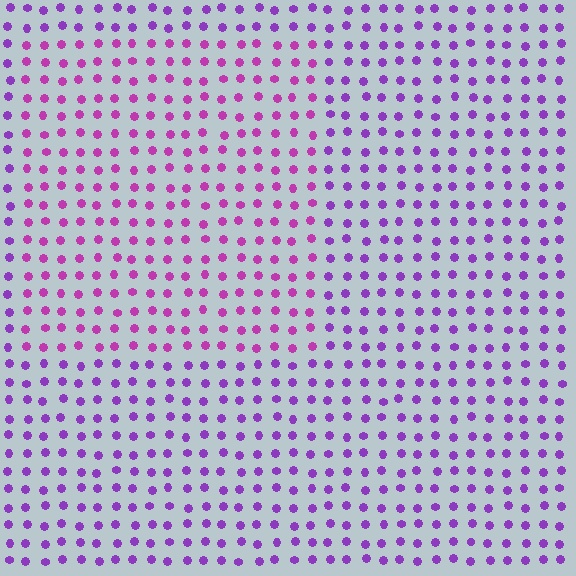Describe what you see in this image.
The image is filled with small purple elements in a uniform arrangement. A rectangle-shaped region is visible where the elements are tinted to a slightly different hue, forming a subtle color boundary.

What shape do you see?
I see a rectangle.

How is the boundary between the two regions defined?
The boundary is defined purely by a slight shift in hue (about 30 degrees). Spacing, size, and orientation are identical on both sides.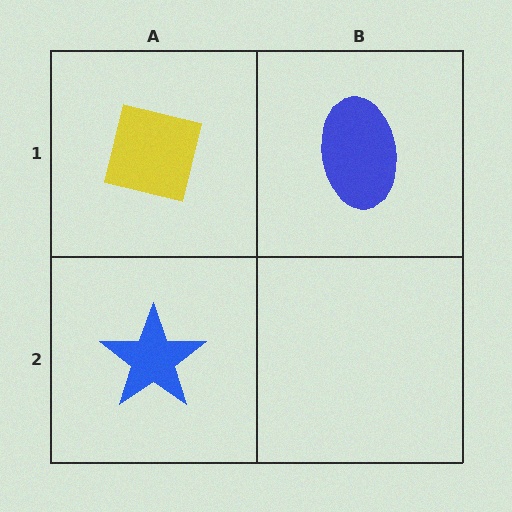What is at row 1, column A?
A yellow square.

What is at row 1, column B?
A blue ellipse.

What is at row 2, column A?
A blue star.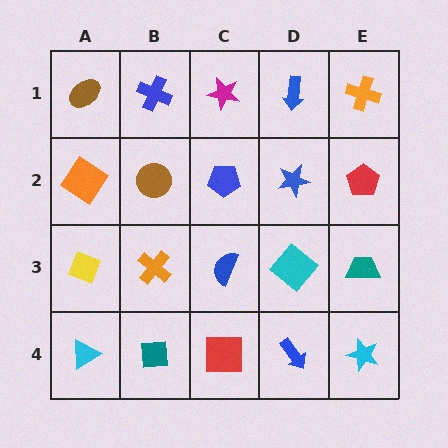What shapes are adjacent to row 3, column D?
A blue star (row 2, column D), a blue arrow (row 4, column D), a blue semicircle (row 3, column C), a teal trapezoid (row 3, column E).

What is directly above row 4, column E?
A teal trapezoid.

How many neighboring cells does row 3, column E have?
3.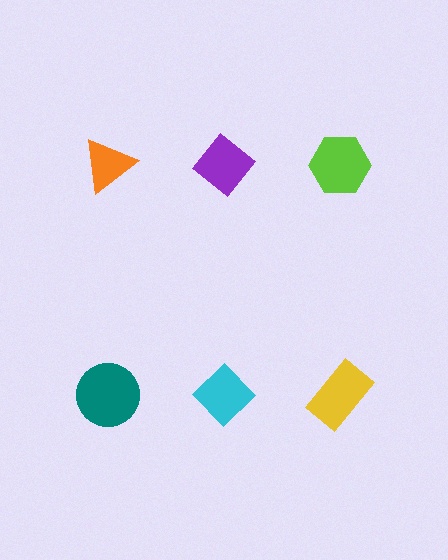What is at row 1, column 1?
An orange triangle.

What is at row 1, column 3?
A lime hexagon.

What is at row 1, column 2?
A purple diamond.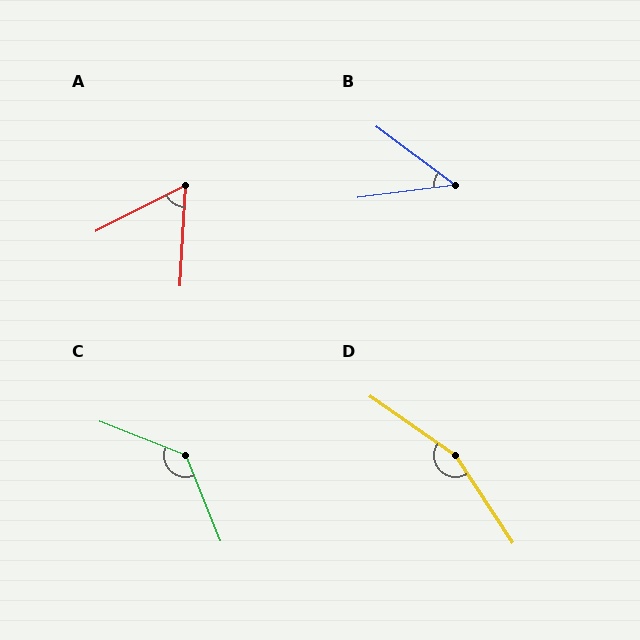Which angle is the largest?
D, at approximately 158 degrees.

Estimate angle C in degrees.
Approximately 134 degrees.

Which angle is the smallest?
B, at approximately 44 degrees.